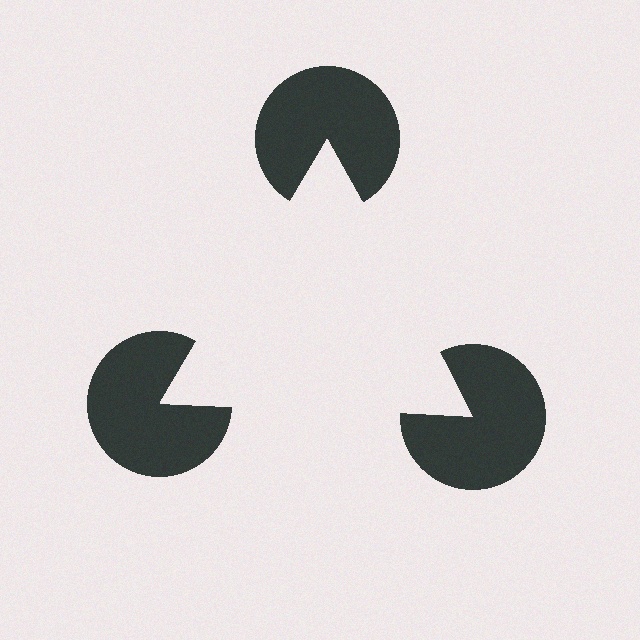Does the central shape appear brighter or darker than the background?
It typically appears slightly brighter than the background, even though no actual brightness change is drawn.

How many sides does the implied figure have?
3 sides.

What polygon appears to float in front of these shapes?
An illusory triangle — its edges are inferred from the aligned wedge cuts in the pac-man discs, not physically drawn.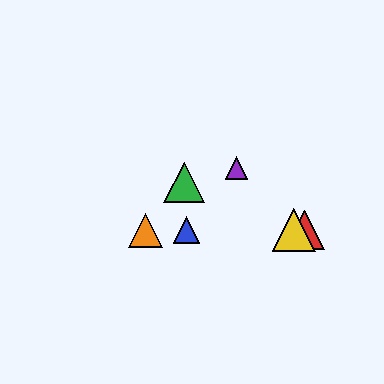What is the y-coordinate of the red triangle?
The red triangle is at y≈230.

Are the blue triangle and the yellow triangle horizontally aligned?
Yes, both are at y≈230.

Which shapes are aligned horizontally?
The red triangle, the blue triangle, the yellow triangle, the orange triangle are aligned horizontally.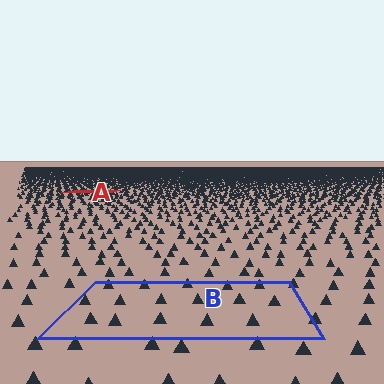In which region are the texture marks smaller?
The texture marks are smaller in region A, because it is farther away.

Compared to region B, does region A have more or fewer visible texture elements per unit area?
Region A has more texture elements per unit area — they are packed more densely because it is farther away.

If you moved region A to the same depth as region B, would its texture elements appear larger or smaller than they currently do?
They would appear larger. At a closer depth, the same texture elements are projected at a bigger on-screen size.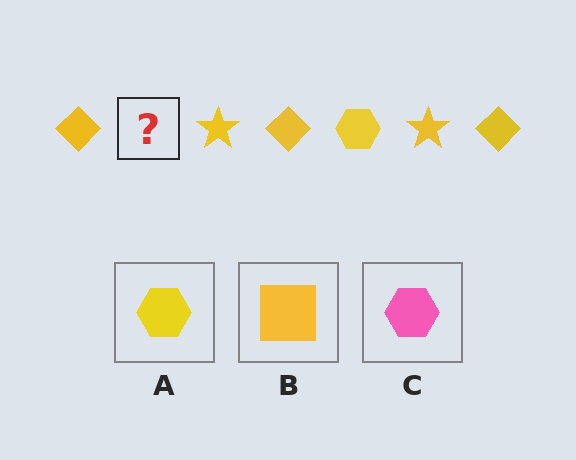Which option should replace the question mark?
Option A.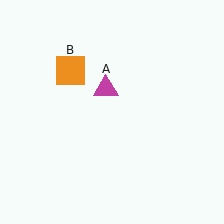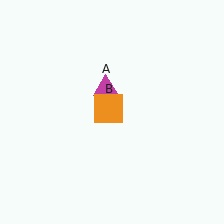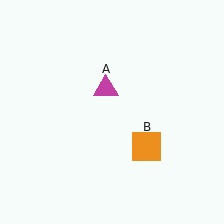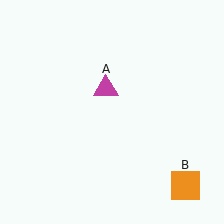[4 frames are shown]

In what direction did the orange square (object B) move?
The orange square (object B) moved down and to the right.